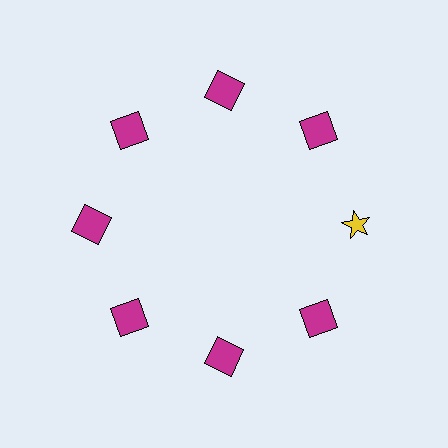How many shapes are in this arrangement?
There are 8 shapes arranged in a ring pattern.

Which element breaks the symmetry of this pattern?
The yellow star at roughly the 3 o'clock position breaks the symmetry. All other shapes are magenta squares.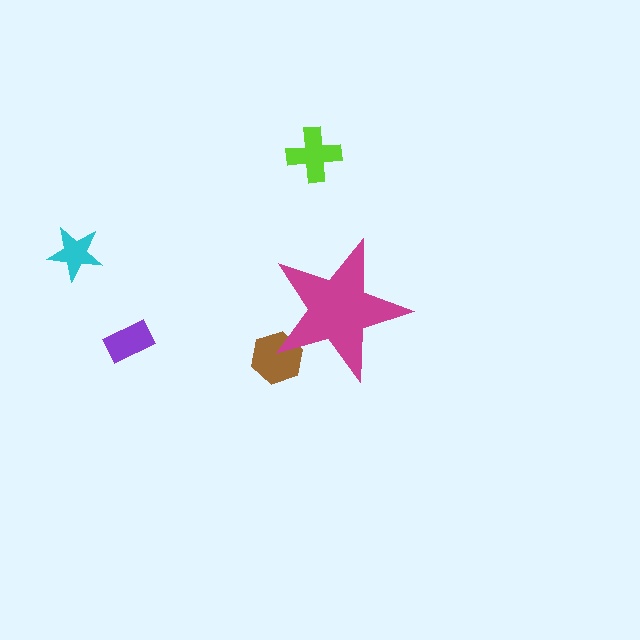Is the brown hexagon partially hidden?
Yes, the brown hexagon is partially hidden behind the magenta star.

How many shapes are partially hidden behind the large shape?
1 shape is partially hidden.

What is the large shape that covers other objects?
A magenta star.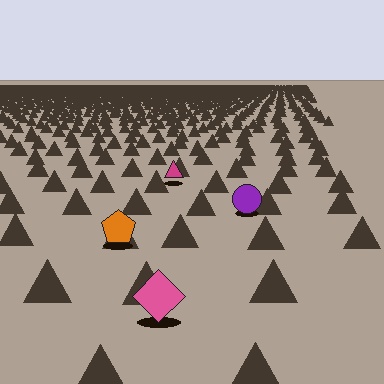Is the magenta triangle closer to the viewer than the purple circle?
No. The purple circle is closer — you can tell from the texture gradient: the ground texture is coarser near it.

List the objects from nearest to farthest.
From nearest to farthest: the pink diamond, the orange pentagon, the purple circle, the magenta triangle.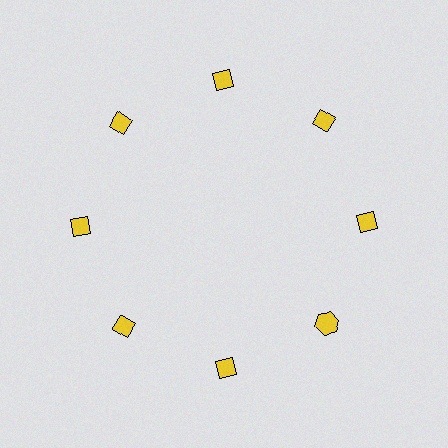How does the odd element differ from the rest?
It has a different shape: hexagon instead of diamond.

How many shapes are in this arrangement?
There are 8 shapes arranged in a ring pattern.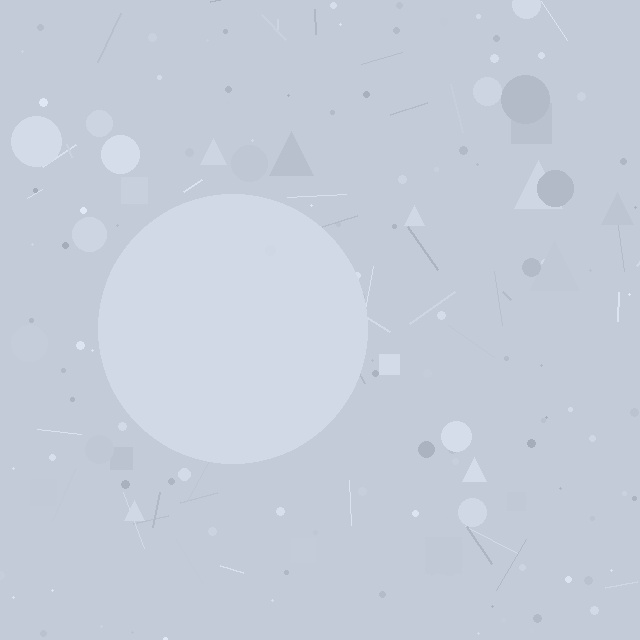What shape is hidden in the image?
A circle is hidden in the image.